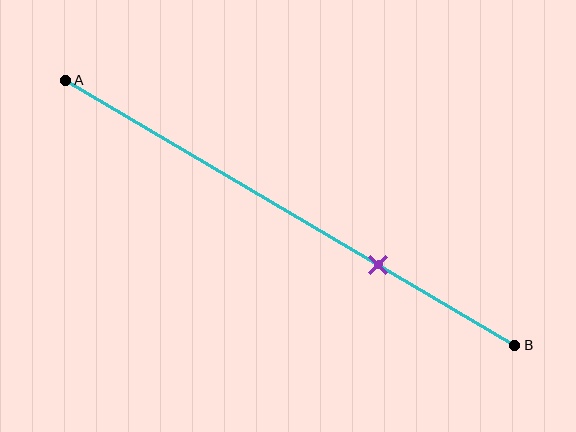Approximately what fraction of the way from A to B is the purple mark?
The purple mark is approximately 70% of the way from A to B.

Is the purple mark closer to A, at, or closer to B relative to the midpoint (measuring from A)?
The purple mark is closer to point B than the midpoint of segment AB.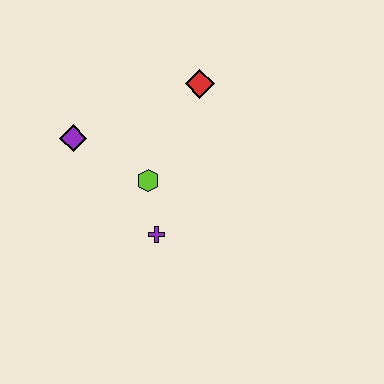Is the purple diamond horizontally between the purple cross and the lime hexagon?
No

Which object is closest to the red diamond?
The lime hexagon is closest to the red diamond.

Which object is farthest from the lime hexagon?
The red diamond is farthest from the lime hexagon.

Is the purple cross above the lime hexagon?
No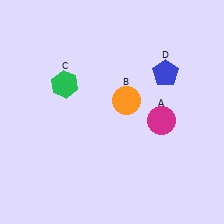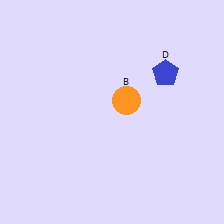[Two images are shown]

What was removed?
The green hexagon (C), the magenta circle (A) were removed in Image 2.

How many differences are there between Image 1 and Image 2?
There are 2 differences between the two images.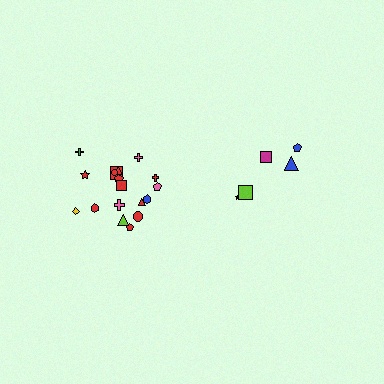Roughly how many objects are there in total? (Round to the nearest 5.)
Roughly 25 objects in total.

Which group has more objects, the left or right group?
The left group.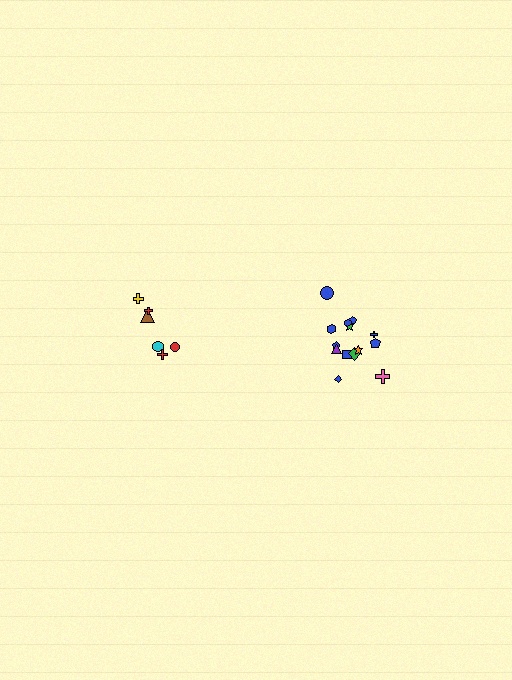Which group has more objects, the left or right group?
The right group.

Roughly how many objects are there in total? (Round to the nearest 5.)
Roughly 20 objects in total.